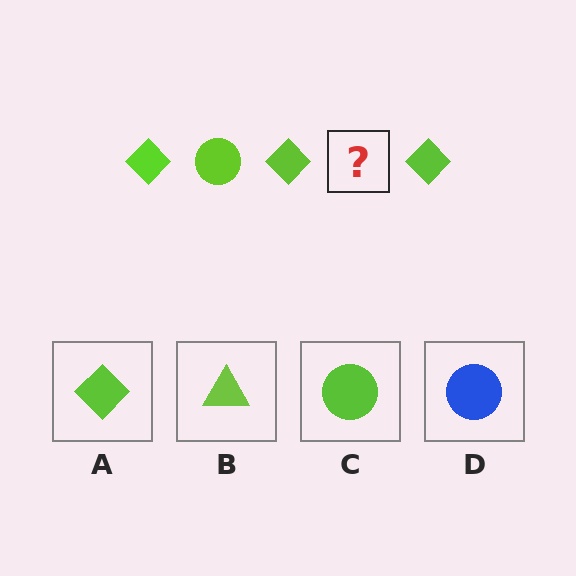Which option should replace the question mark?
Option C.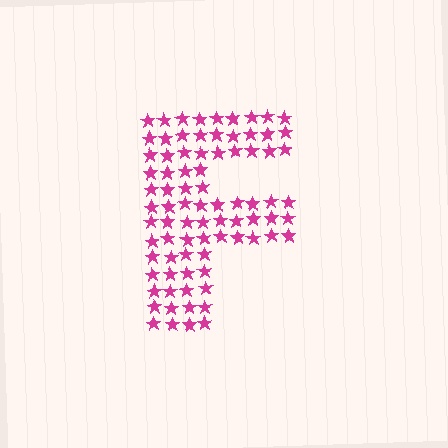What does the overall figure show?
The overall figure shows the letter F.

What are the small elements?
The small elements are stars.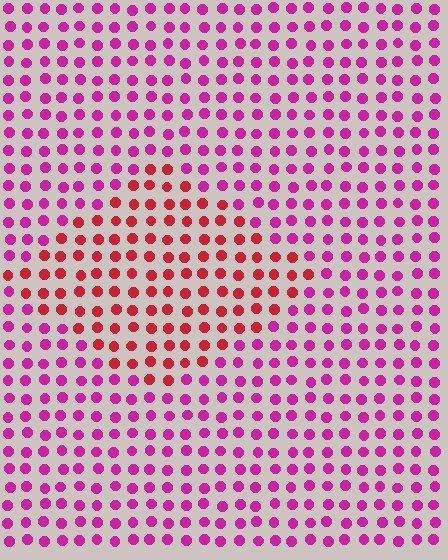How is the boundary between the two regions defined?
The boundary is defined purely by a slight shift in hue (about 40 degrees). Spacing, size, and orientation are identical on both sides.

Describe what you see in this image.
The image is filled with small magenta elements in a uniform arrangement. A diamond-shaped region is visible where the elements are tinted to a slightly different hue, forming a subtle color boundary.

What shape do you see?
I see a diamond.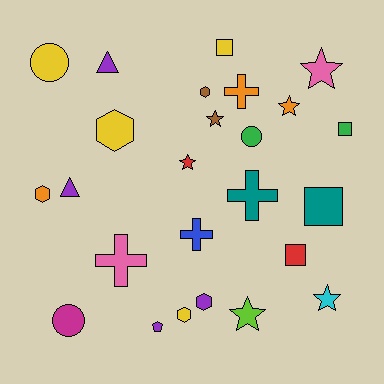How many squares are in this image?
There are 4 squares.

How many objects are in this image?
There are 25 objects.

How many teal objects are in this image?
There are 2 teal objects.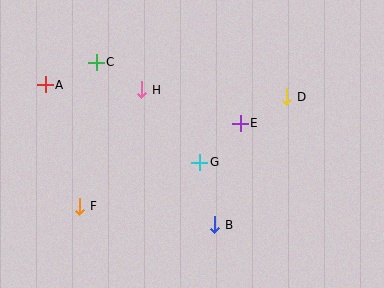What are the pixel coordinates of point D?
Point D is at (287, 97).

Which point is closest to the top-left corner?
Point A is closest to the top-left corner.